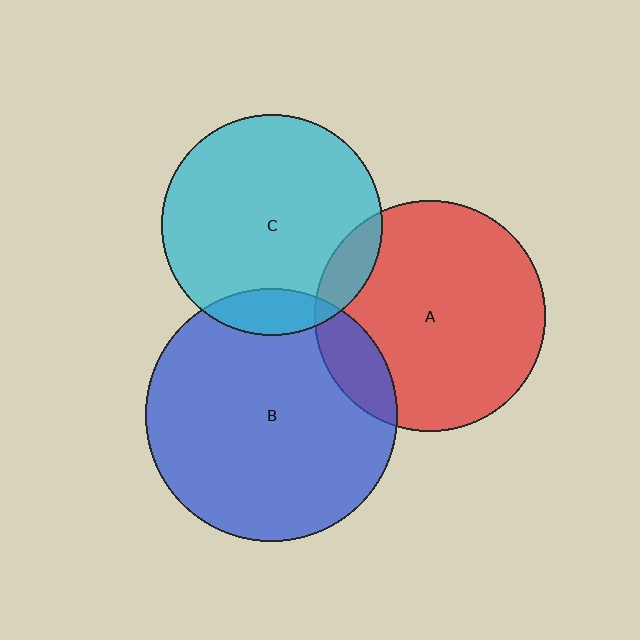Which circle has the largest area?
Circle B (blue).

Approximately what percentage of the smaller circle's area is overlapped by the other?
Approximately 10%.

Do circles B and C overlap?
Yes.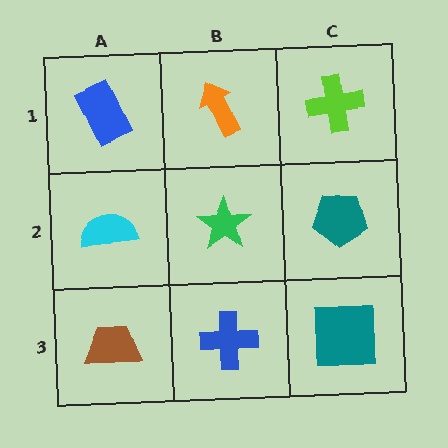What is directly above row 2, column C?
A lime cross.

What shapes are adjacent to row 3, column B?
A green star (row 2, column B), a brown trapezoid (row 3, column A), a teal square (row 3, column C).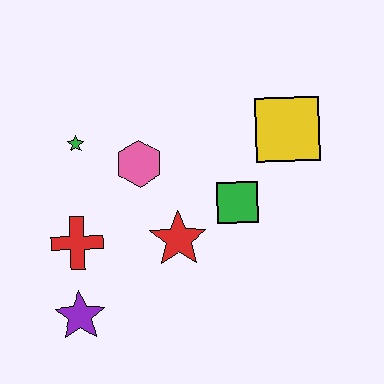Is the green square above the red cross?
Yes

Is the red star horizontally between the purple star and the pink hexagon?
No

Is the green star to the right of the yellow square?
No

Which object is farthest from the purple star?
The yellow square is farthest from the purple star.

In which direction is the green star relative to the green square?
The green star is to the left of the green square.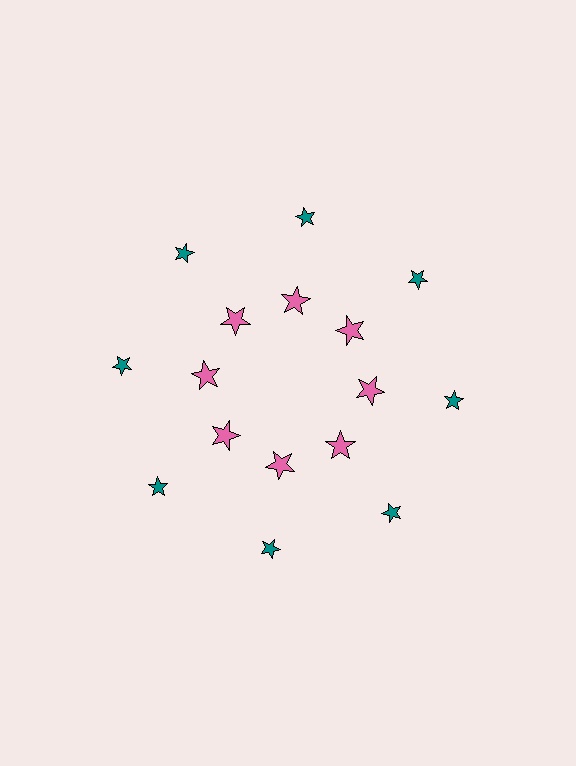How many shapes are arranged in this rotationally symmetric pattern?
There are 16 shapes, arranged in 8 groups of 2.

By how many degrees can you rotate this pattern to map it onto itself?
The pattern maps onto itself every 45 degrees of rotation.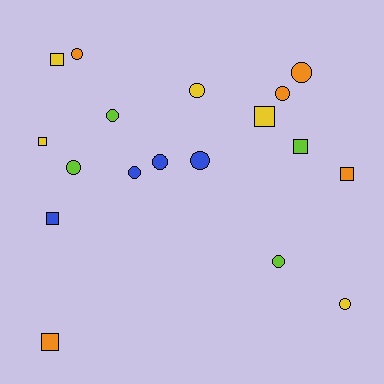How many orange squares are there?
There are 2 orange squares.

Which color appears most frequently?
Orange, with 5 objects.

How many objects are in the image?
There are 18 objects.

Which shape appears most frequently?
Circle, with 11 objects.